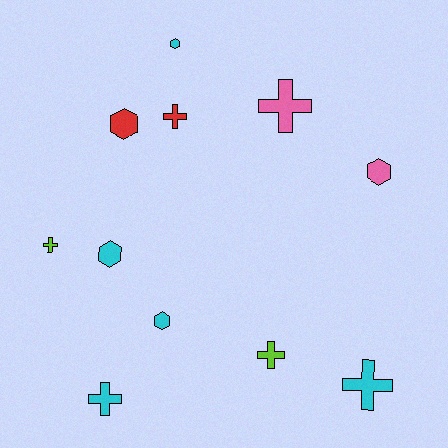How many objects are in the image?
There are 11 objects.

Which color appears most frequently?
Cyan, with 5 objects.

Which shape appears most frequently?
Cross, with 6 objects.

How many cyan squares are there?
There are no cyan squares.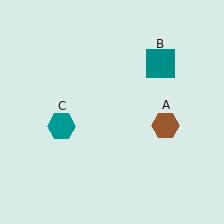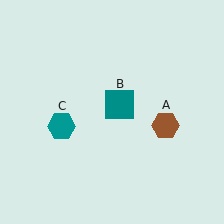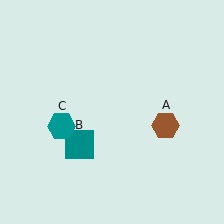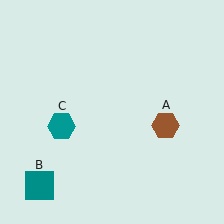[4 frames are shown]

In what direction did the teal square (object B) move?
The teal square (object B) moved down and to the left.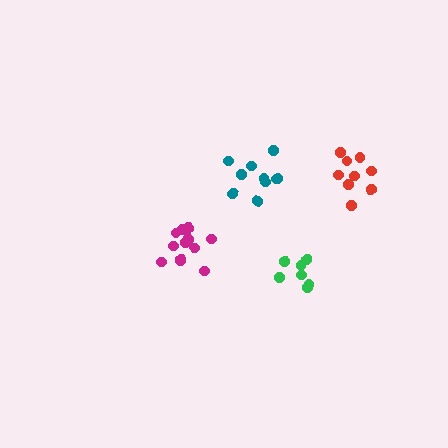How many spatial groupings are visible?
There are 4 spatial groupings.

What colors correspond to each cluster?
The clusters are colored: magenta, red, green, teal.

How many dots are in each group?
Group 1: 12 dots, Group 2: 9 dots, Group 3: 7 dots, Group 4: 10 dots (38 total).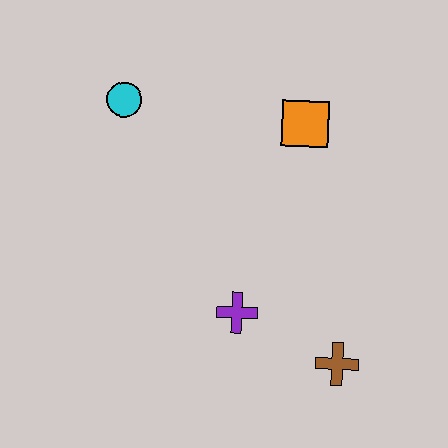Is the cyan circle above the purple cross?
Yes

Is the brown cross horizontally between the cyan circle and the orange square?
No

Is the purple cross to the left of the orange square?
Yes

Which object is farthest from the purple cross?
The cyan circle is farthest from the purple cross.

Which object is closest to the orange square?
The cyan circle is closest to the orange square.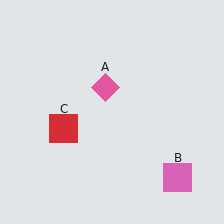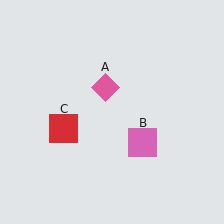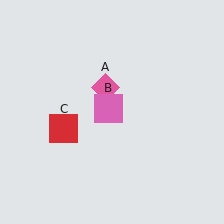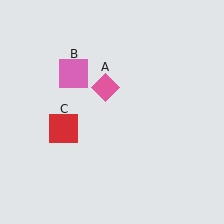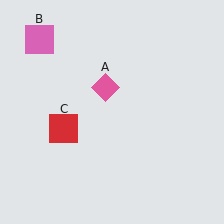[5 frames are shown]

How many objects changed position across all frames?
1 object changed position: pink square (object B).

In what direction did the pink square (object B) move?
The pink square (object B) moved up and to the left.